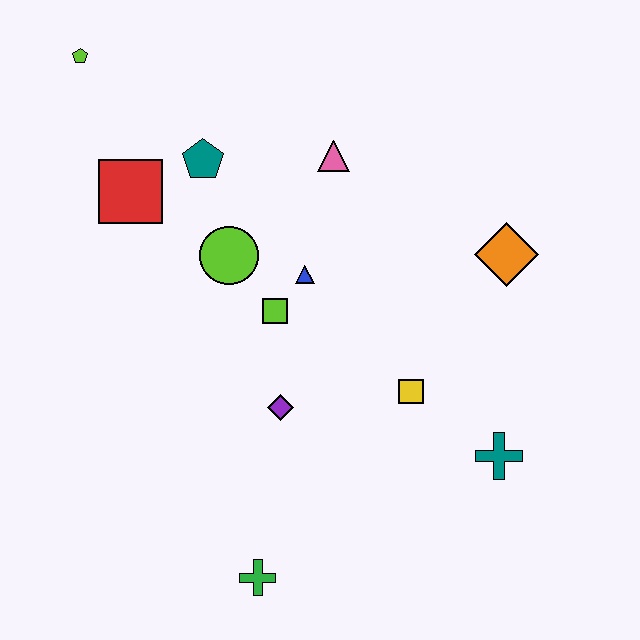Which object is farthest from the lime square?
The lime pentagon is farthest from the lime square.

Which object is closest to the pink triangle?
The blue triangle is closest to the pink triangle.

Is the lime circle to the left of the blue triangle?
Yes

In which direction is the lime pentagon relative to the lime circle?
The lime pentagon is above the lime circle.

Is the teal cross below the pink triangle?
Yes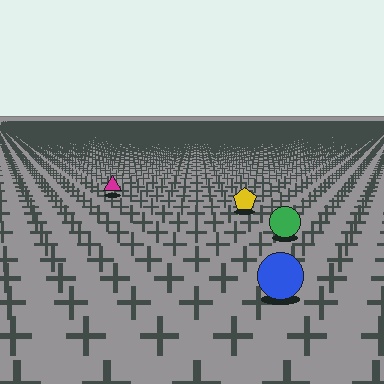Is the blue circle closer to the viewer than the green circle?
Yes. The blue circle is closer — you can tell from the texture gradient: the ground texture is coarser near it.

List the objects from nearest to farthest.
From nearest to farthest: the blue circle, the green circle, the yellow pentagon, the magenta triangle.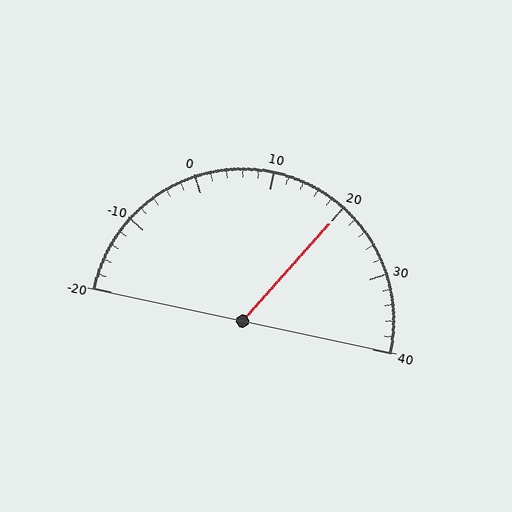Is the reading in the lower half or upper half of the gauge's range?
The reading is in the upper half of the range (-20 to 40).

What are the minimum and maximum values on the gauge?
The gauge ranges from -20 to 40.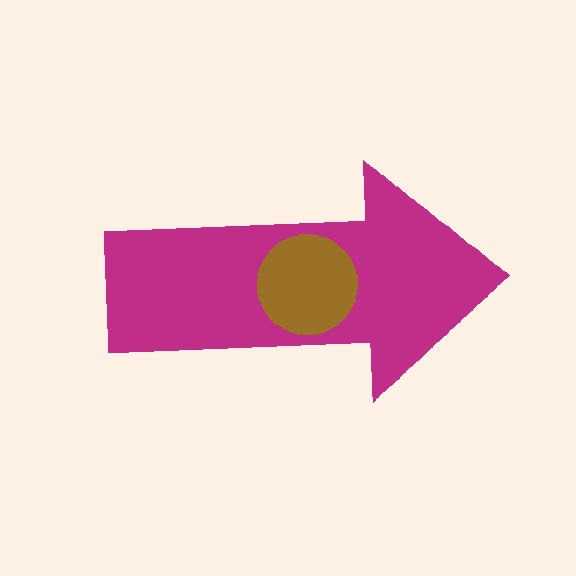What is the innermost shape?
The brown circle.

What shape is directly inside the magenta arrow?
The brown circle.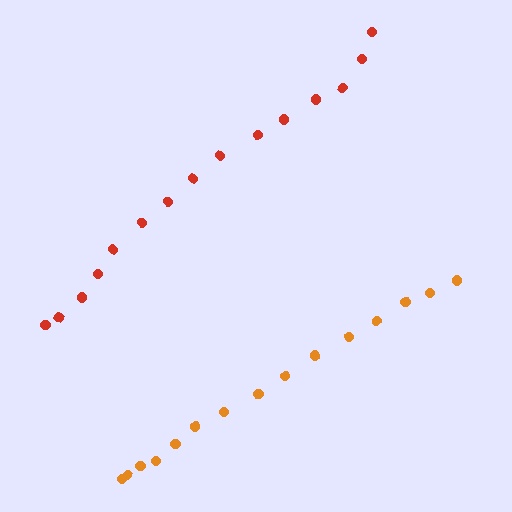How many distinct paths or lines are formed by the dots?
There are 2 distinct paths.